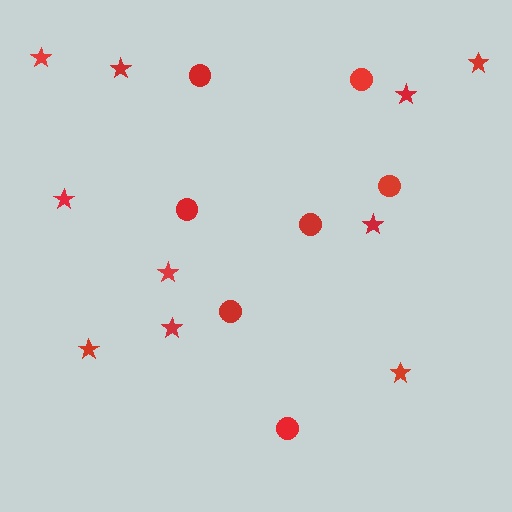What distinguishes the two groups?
There are 2 groups: one group of circles (7) and one group of stars (10).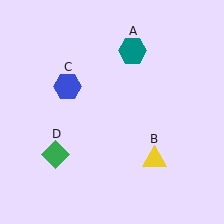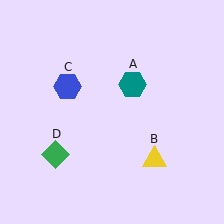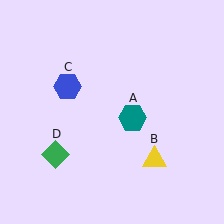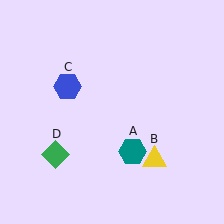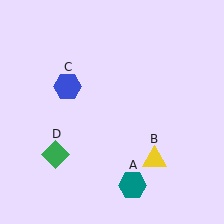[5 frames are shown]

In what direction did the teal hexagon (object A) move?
The teal hexagon (object A) moved down.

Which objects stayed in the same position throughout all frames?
Yellow triangle (object B) and blue hexagon (object C) and green diamond (object D) remained stationary.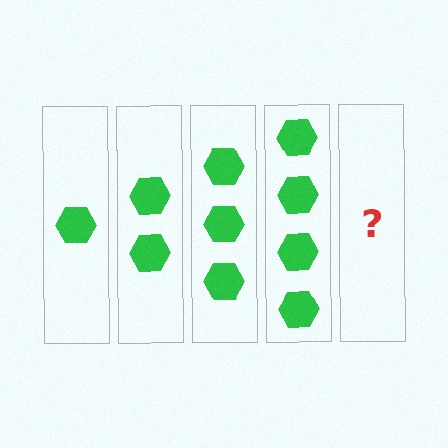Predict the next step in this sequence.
The next step is 5 hexagons.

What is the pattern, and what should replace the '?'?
The pattern is that each step adds one more hexagon. The '?' should be 5 hexagons.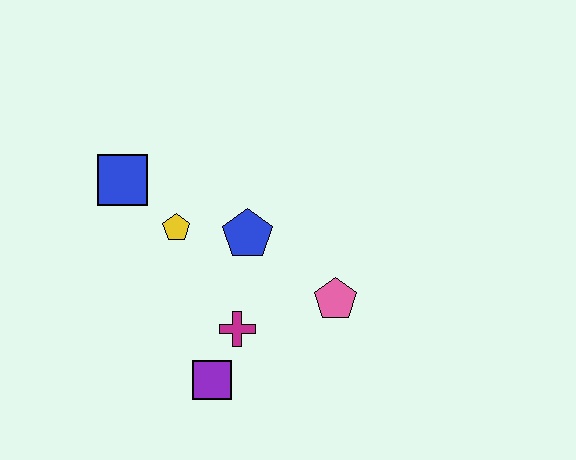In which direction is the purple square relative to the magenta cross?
The purple square is below the magenta cross.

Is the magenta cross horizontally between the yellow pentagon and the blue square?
No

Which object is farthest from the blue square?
The pink pentagon is farthest from the blue square.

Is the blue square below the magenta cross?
No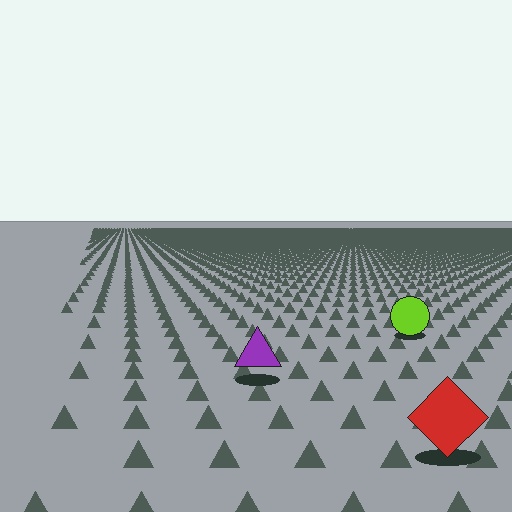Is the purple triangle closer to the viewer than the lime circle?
Yes. The purple triangle is closer — you can tell from the texture gradient: the ground texture is coarser near it.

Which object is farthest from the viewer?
The lime circle is farthest from the viewer. It appears smaller and the ground texture around it is denser.